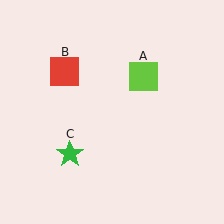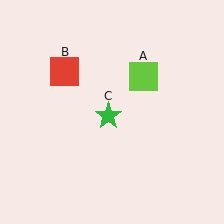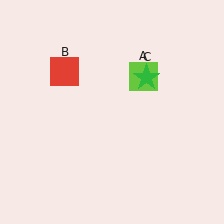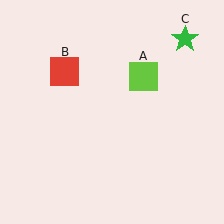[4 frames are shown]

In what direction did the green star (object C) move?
The green star (object C) moved up and to the right.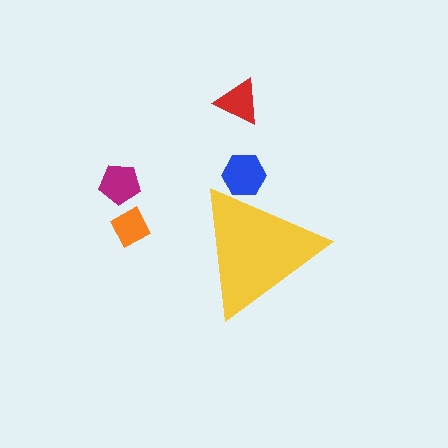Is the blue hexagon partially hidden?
Yes, the blue hexagon is partially hidden behind the yellow triangle.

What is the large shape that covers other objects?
A yellow triangle.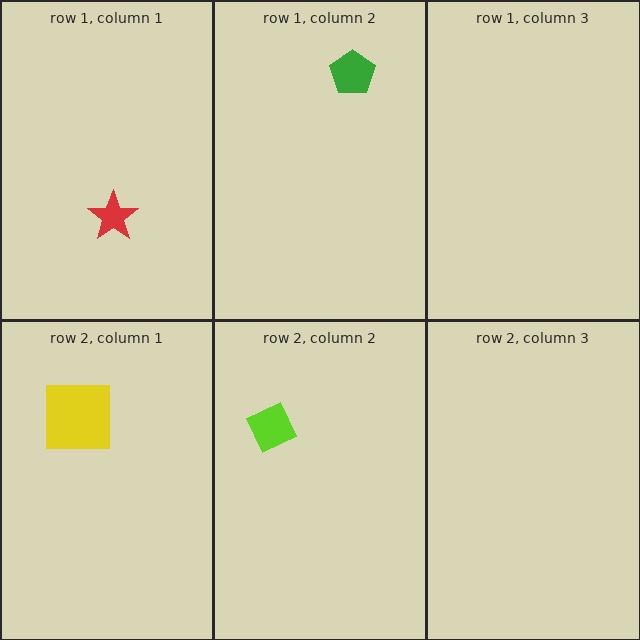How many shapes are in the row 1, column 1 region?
1.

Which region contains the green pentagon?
The row 1, column 2 region.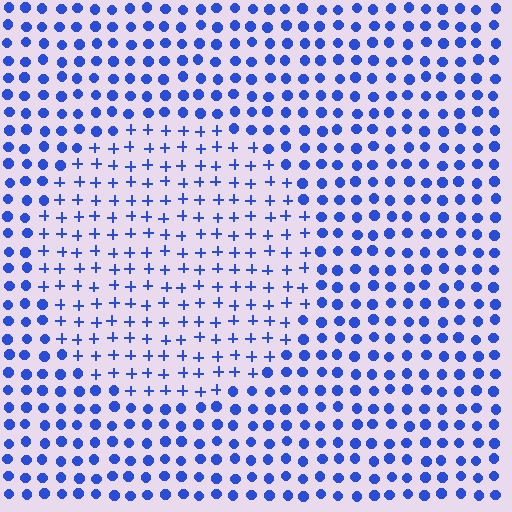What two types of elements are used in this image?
The image uses plus signs inside the circle region and circles outside it.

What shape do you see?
I see a circle.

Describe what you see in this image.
The image is filled with small blue elements arranged in a uniform grid. A circle-shaped region contains plus signs, while the surrounding area contains circles. The boundary is defined purely by the change in element shape.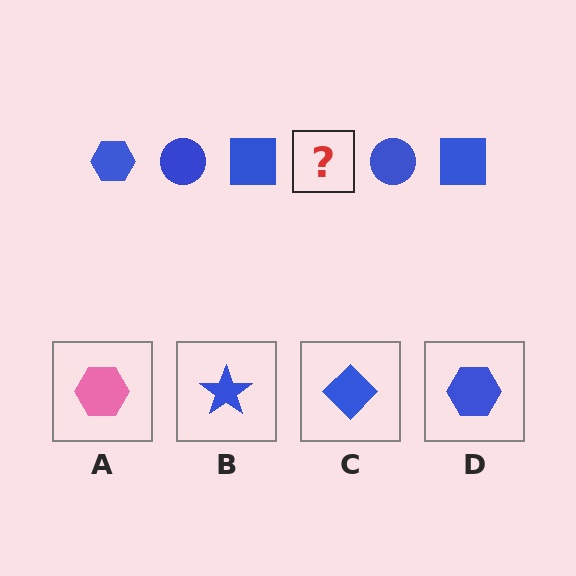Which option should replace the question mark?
Option D.